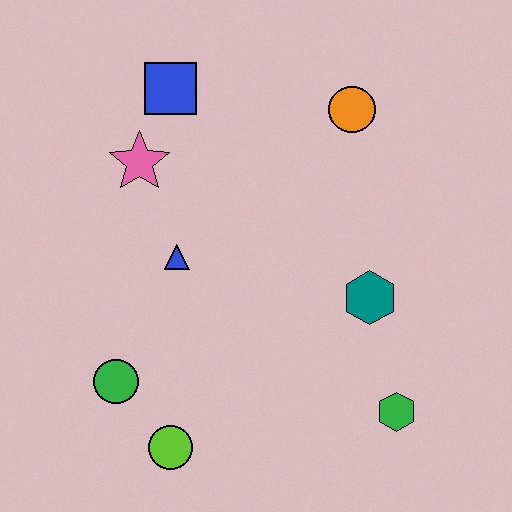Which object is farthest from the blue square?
The green hexagon is farthest from the blue square.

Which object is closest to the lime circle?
The green circle is closest to the lime circle.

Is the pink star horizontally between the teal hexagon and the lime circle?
No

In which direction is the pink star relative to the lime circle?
The pink star is above the lime circle.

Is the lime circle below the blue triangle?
Yes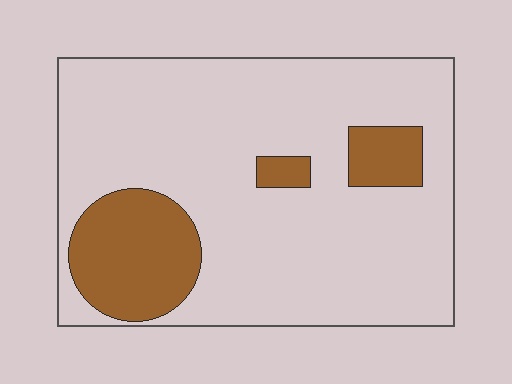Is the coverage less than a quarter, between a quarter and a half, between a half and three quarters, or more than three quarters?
Less than a quarter.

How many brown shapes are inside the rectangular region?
3.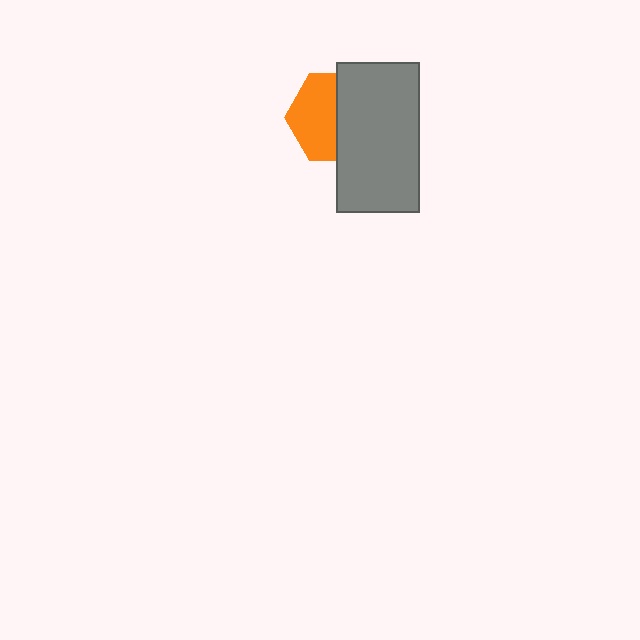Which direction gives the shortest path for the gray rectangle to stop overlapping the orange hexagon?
Moving right gives the shortest separation.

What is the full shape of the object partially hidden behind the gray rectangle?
The partially hidden object is an orange hexagon.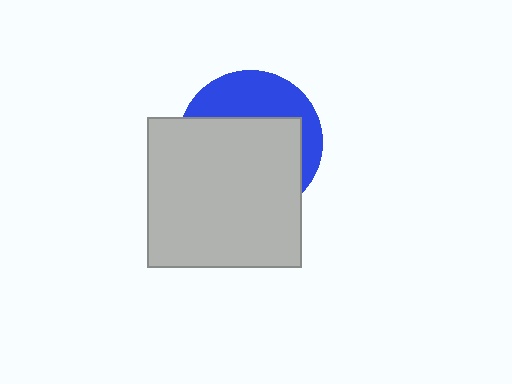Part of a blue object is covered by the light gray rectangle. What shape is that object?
It is a circle.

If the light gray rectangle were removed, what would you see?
You would see the complete blue circle.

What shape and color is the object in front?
The object in front is a light gray rectangle.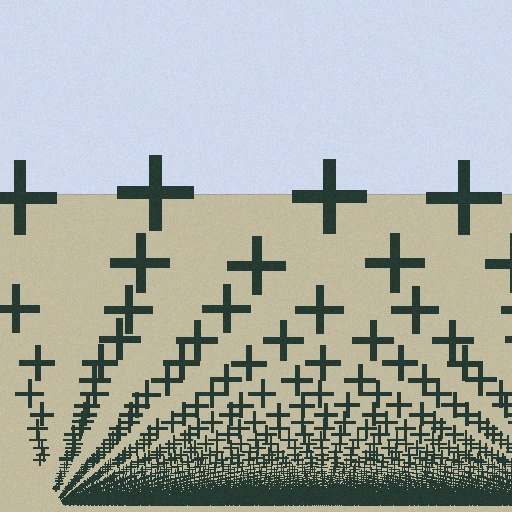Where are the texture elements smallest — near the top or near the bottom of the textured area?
Near the bottom.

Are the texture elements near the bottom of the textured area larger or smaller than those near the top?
Smaller. The gradient is inverted — elements near the bottom are smaller and denser.